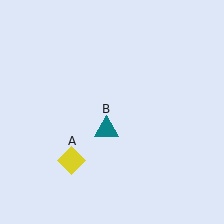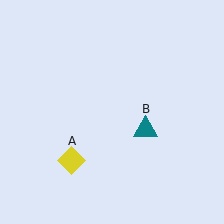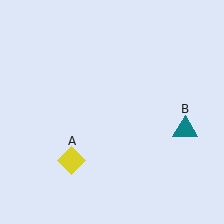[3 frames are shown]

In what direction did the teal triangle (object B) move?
The teal triangle (object B) moved right.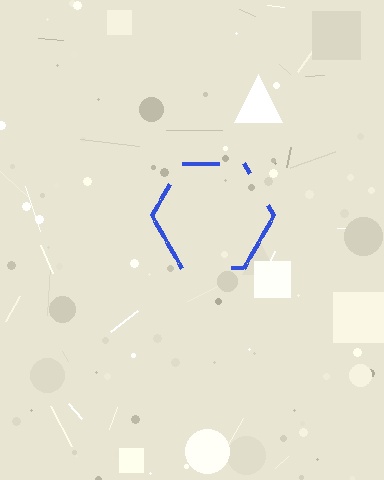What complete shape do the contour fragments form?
The contour fragments form a hexagon.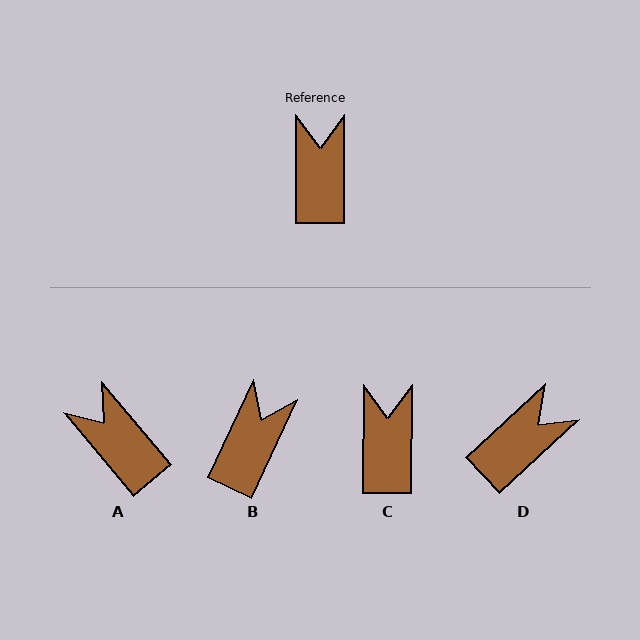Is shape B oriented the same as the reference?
No, it is off by about 25 degrees.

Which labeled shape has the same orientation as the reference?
C.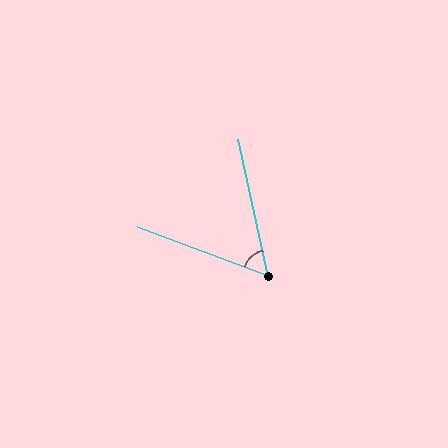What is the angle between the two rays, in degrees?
Approximately 58 degrees.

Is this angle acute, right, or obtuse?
It is acute.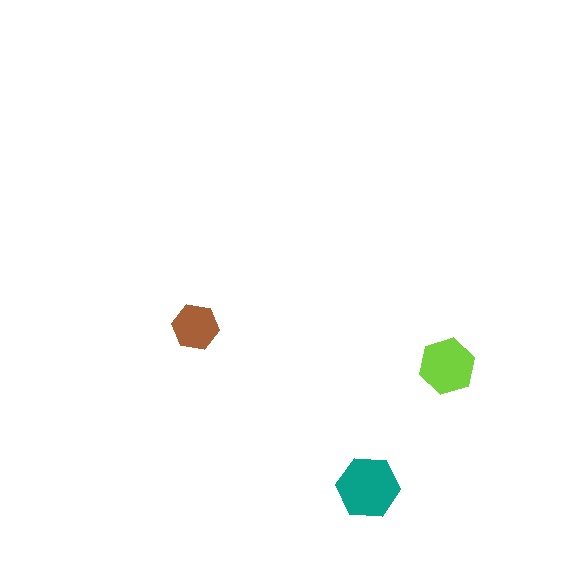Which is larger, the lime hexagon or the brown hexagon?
The lime one.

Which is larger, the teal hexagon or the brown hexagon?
The teal one.